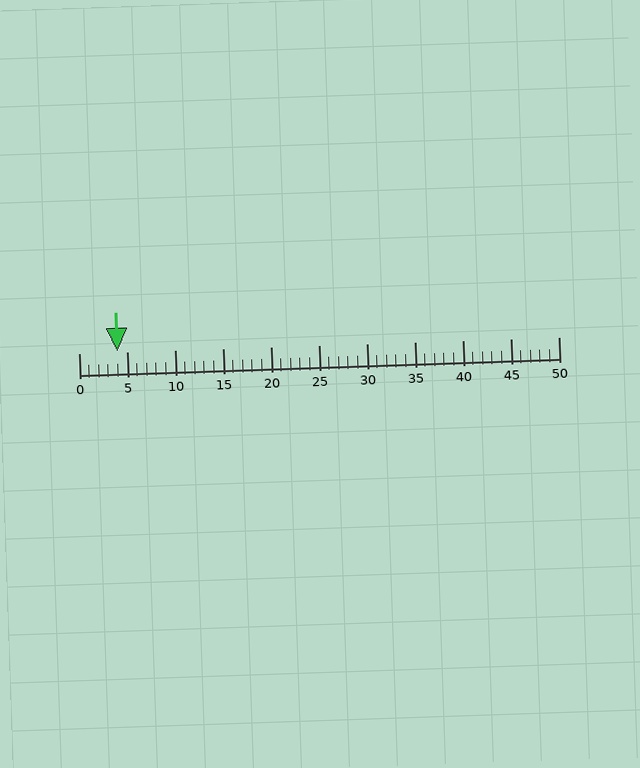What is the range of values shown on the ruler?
The ruler shows values from 0 to 50.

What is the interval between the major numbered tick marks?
The major tick marks are spaced 5 units apart.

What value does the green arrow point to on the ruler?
The green arrow points to approximately 4.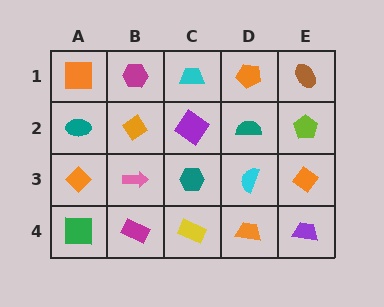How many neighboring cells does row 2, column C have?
4.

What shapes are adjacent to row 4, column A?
An orange diamond (row 3, column A), a magenta rectangle (row 4, column B).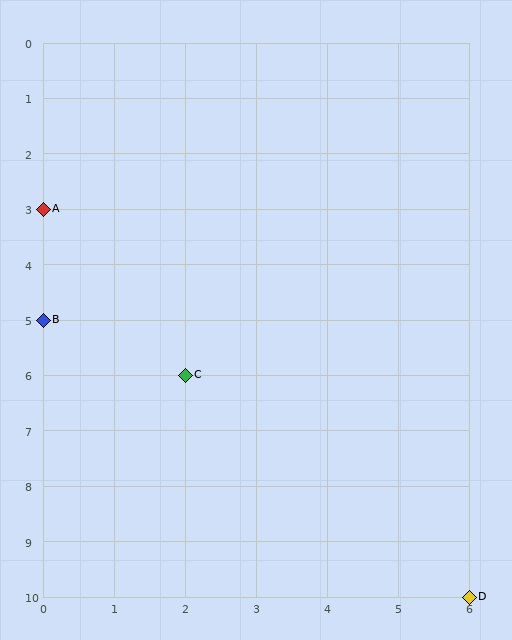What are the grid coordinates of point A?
Point A is at grid coordinates (0, 3).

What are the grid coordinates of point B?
Point B is at grid coordinates (0, 5).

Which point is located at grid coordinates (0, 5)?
Point B is at (0, 5).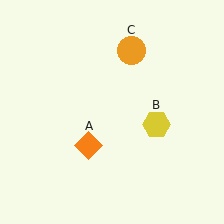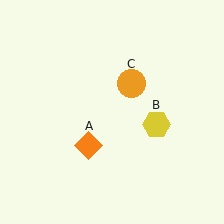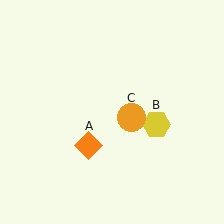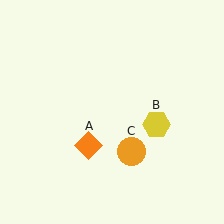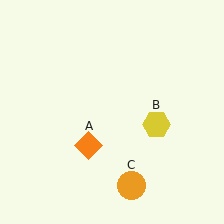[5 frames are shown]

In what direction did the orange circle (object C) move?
The orange circle (object C) moved down.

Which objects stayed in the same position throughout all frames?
Orange diamond (object A) and yellow hexagon (object B) remained stationary.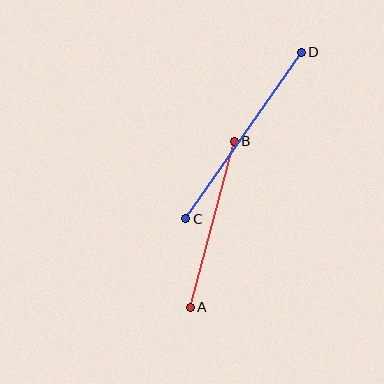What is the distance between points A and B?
The distance is approximately 172 pixels.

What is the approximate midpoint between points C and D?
The midpoint is at approximately (244, 136) pixels.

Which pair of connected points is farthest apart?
Points C and D are farthest apart.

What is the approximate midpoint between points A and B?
The midpoint is at approximately (212, 224) pixels.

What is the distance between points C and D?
The distance is approximately 203 pixels.